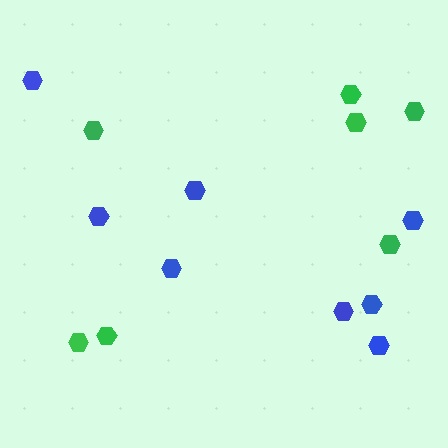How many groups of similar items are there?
There are 2 groups: one group of green hexagons (7) and one group of blue hexagons (8).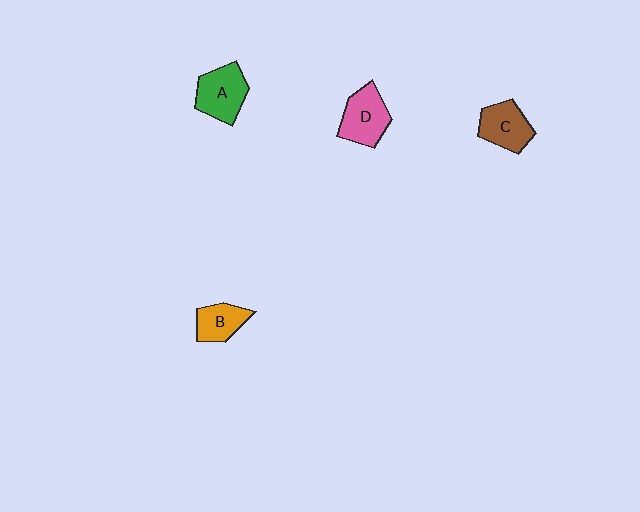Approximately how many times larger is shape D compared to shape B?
Approximately 1.4 times.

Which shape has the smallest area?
Shape B (orange).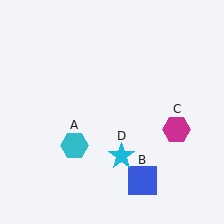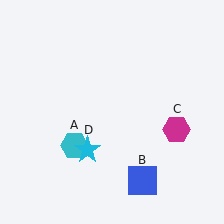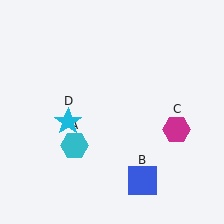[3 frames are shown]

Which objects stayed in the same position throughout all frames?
Cyan hexagon (object A) and blue square (object B) and magenta hexagon (object C) remained stationary.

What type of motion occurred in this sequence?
The cyan star (object D) rotated clockwise around the center of the scene.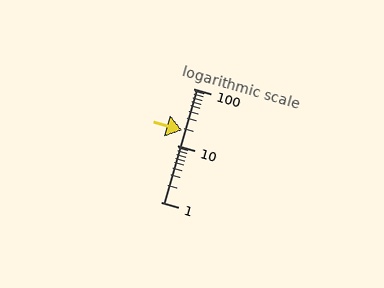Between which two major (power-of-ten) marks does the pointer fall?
The pointer is between 10 and 100.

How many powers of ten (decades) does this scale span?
The scale spans 2 decades, from 1 to 100.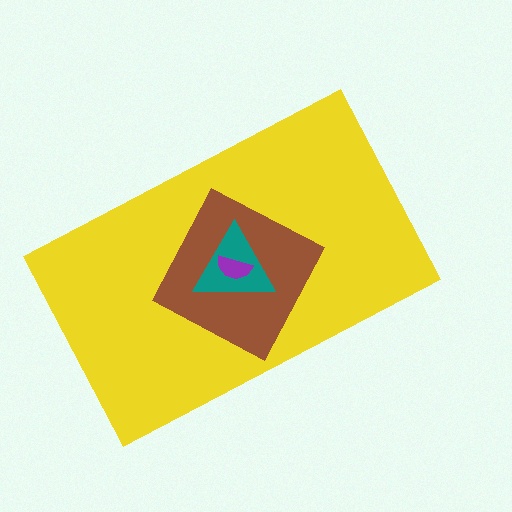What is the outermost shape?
The yellow rectangle.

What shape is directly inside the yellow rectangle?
The brown diamond.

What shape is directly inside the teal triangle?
The purple semicircle.